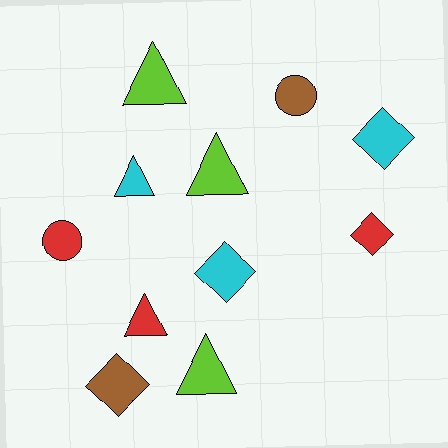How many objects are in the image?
There are 11 objects.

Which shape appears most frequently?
Triangle, with 5 objects.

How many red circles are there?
There is 1 red circle.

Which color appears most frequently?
Cyan, with 3 objects.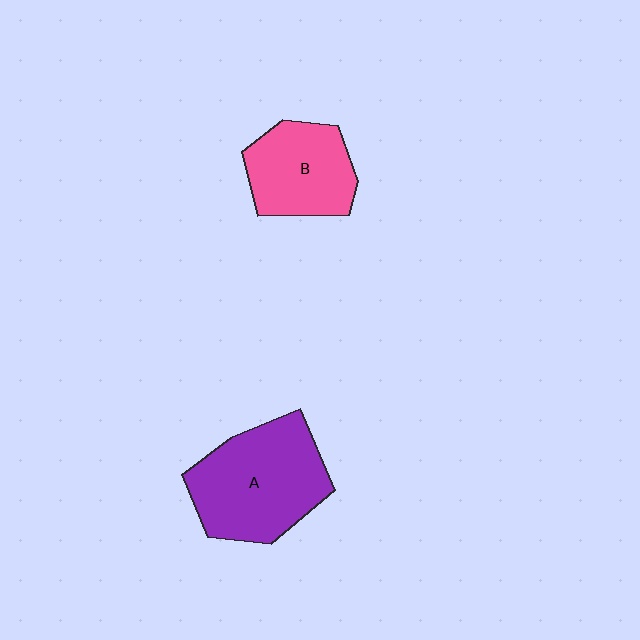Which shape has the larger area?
Shape A (purple).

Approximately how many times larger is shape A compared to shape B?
Approximately 1.5 times.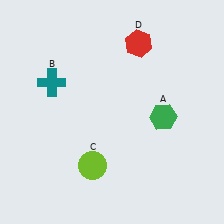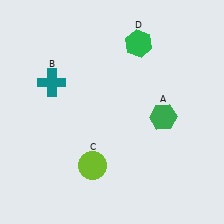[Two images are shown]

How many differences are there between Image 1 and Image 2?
There is 1 difference between the two images.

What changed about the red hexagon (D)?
In Image 1, D is red. In Image 2, it changed to green.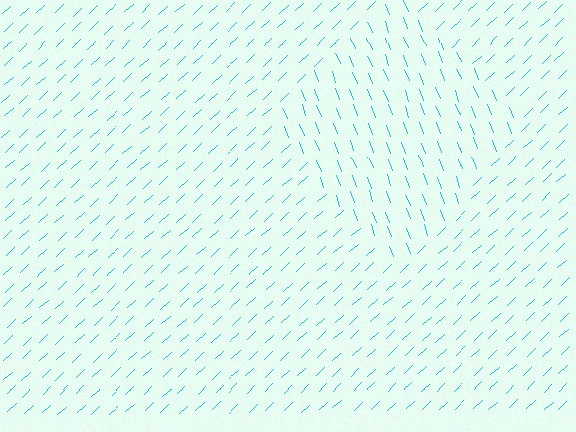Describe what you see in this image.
The image is filled with small cyan line segments. A diamond region in the image has lines oriented differently from the surrounding lines, creating a visible texture boundary.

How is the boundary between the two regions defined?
The boundary is defined purely by a change in line orientation (approximately 68 degrees difference). All lines are the same color and thickness.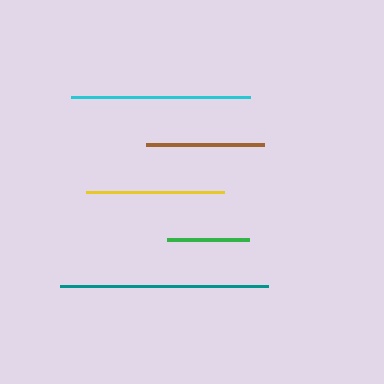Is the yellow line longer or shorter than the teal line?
The teal line is longer than the yellow line.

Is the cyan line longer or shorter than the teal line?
The teal line is longer than the cyan line.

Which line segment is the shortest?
The green line is the shortest at approximately 82 pixels.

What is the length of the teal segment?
The teal segment is approximately 207 pixels long.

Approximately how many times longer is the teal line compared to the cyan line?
The teal line is approximately 1.2 times the length of the cyan line.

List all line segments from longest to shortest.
From longest to shortest: teal, cyan, yellow, brown, green.